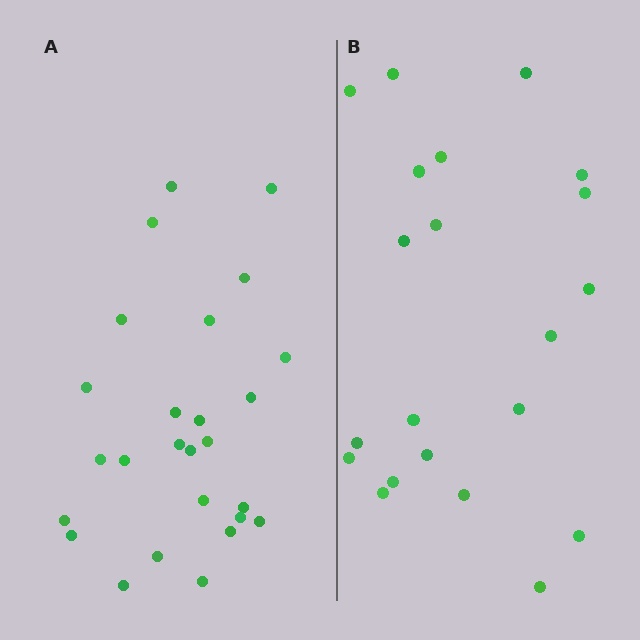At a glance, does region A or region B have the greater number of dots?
Region A (the left region) has more dots.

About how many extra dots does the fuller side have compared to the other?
Region A has about 5 more dots than region B.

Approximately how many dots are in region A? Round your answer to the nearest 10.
About 30 dots. (The exact count is 26, which rounds to 30.)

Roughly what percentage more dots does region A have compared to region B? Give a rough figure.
About 25% more.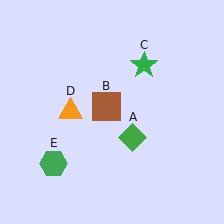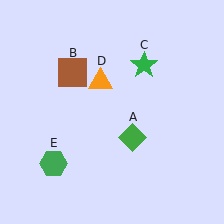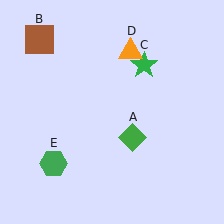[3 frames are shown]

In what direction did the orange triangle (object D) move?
The orange triangle (object D) moved up and to the right.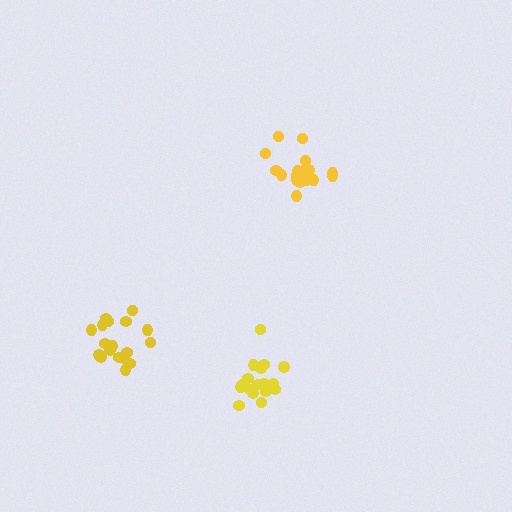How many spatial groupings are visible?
There are 3 spatial groupings.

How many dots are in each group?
Group 1: 18 dots, Group 2: 19 dots, Group 3: 19 dots (56 total).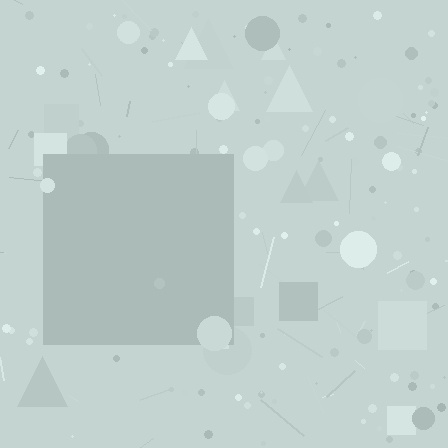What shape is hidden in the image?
A square is hidden in the image.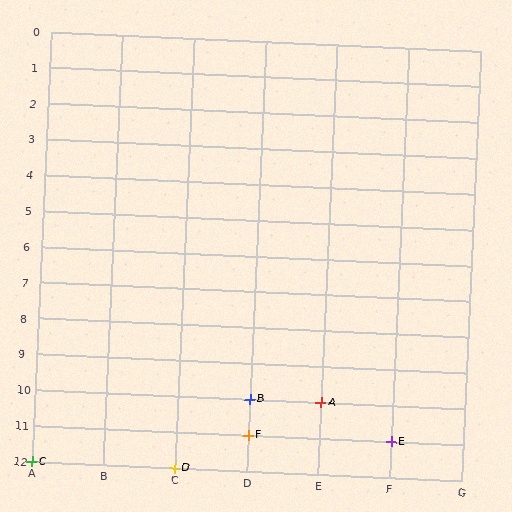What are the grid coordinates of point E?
Point E is at grid coordinates (F, 11).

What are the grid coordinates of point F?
Point F is at grid coordinates (D, 11).